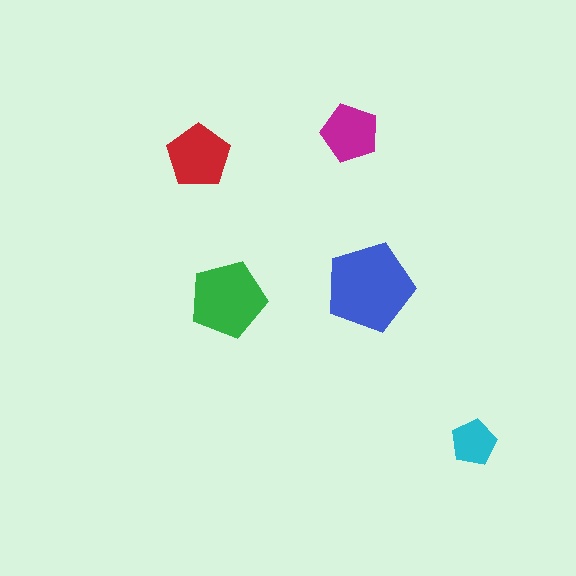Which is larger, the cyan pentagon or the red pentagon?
The red one.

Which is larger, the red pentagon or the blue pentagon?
The blue one.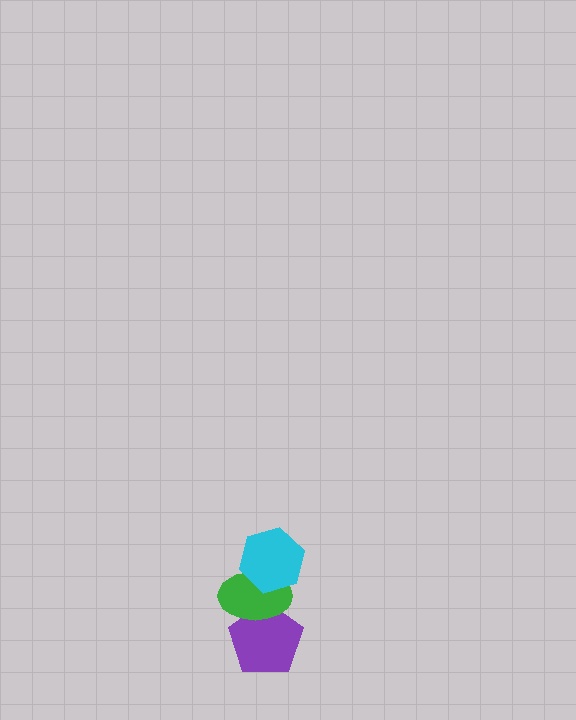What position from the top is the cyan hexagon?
The cyan hexagon is 1st from the top.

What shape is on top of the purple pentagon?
The green ellipse is on top of the purple pentagon.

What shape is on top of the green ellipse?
The cyan hexagon is on top of the green ellipse.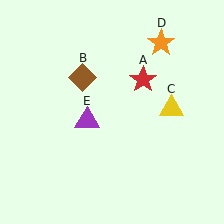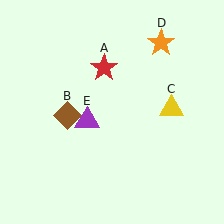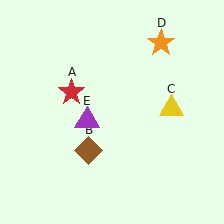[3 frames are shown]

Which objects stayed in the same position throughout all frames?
Yellow triangle (object C) and orange star (object D) and purple triangle (object E) remained stationary.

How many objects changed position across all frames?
2 objects changed position: red star (object A), brown diamond (object B).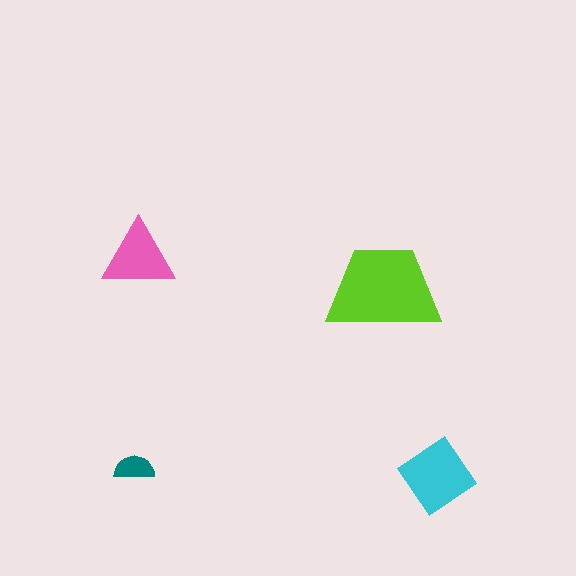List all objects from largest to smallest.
The lime trapezoid, the cyan diamond, the pink triangle, the teal semicircle.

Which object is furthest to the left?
The teal semicircle is leftmost.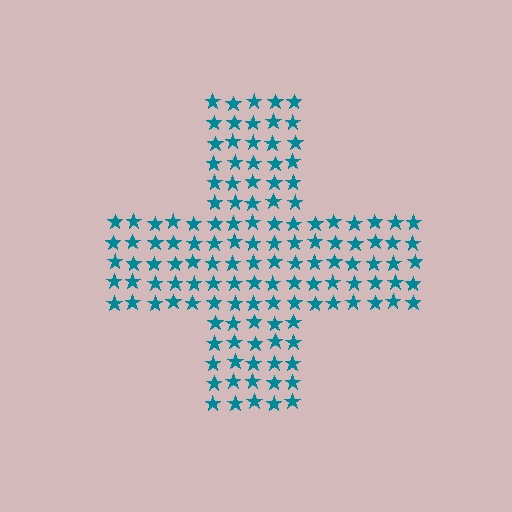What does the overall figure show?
The overall figure shows a cross.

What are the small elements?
The small elements are stars.